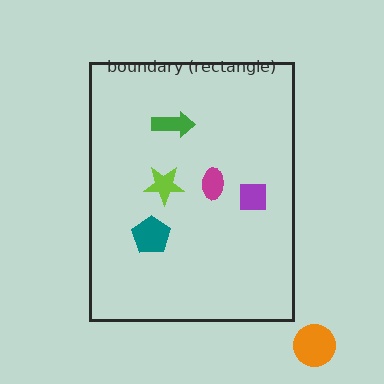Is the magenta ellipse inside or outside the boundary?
Inside.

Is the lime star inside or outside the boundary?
Inside.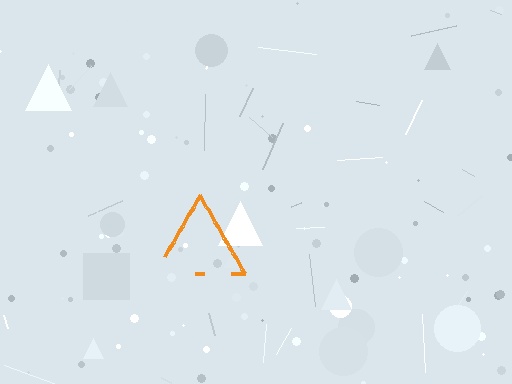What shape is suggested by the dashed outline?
The dashed outline suggests a triangle.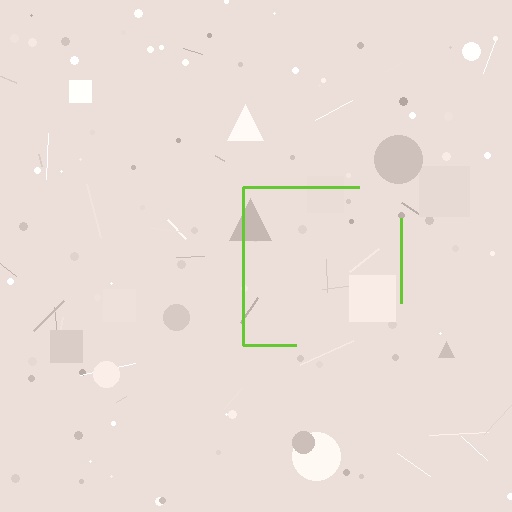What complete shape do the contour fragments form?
The contour fragments form a square.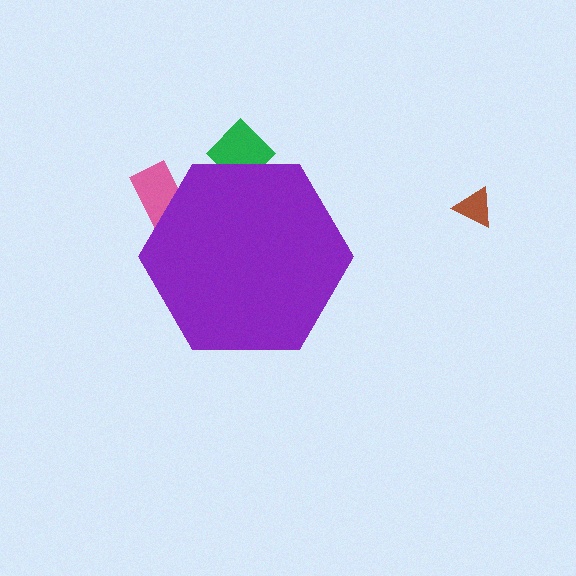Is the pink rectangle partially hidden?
Yes, the pink rectangle is partially hidden behind the purple hexagon.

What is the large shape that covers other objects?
A purple hexagon.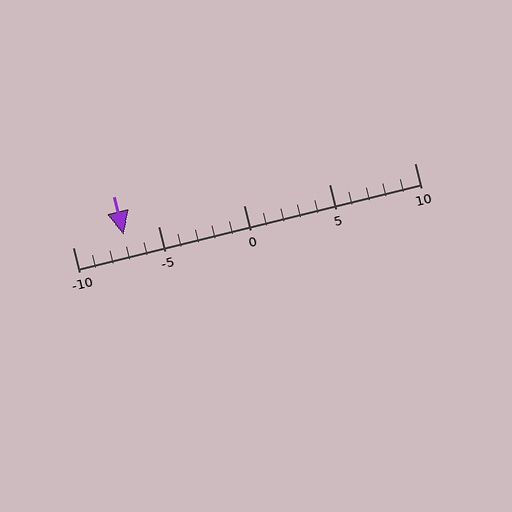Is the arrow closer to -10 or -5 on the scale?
The arrow is closer to -5.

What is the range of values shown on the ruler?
The ruler shows values from -10 to 10.